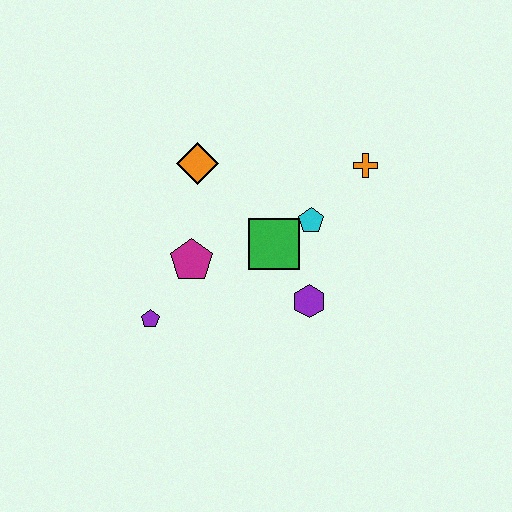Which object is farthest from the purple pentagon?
The orange cross is farthest from the purple pentagon.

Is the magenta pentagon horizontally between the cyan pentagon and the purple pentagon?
Yes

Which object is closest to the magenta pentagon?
The purple pentagon is closest to the magenta pentagon.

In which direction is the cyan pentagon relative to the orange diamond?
The cyan pentagon is to the right of the orange diamond.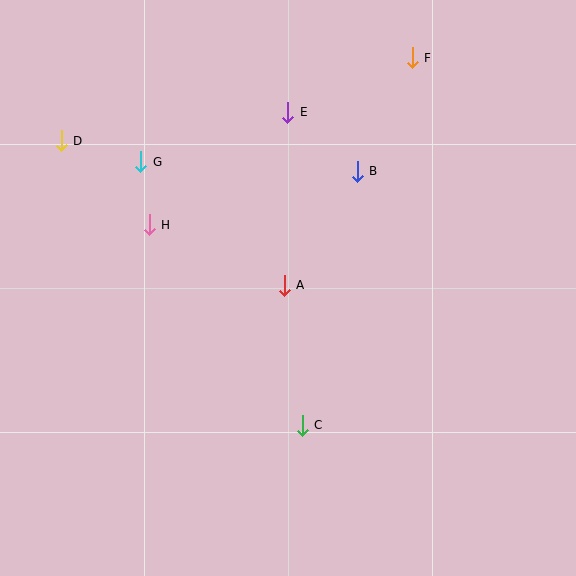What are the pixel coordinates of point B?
Point B is at (357, 171).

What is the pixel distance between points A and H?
The distance between A and H is 148 pixels.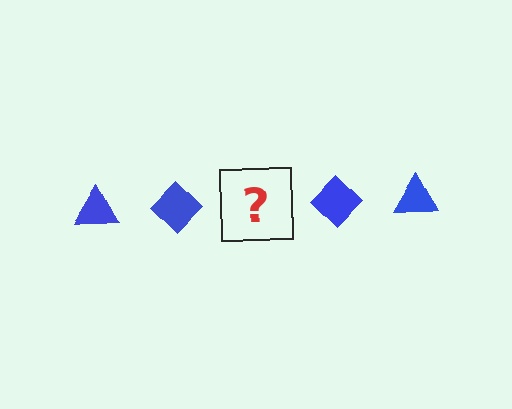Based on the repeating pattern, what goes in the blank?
The blank should be a blue triangle.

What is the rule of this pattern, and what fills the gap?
The rule is that the pattern cycles through triangle, diamond shapes in blue. The gap should be filled with a blue triangle.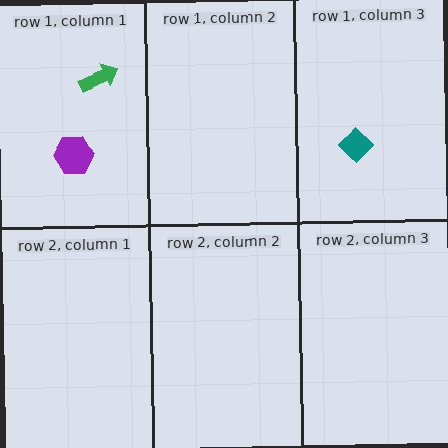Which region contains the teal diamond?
The row 1, column 3 region.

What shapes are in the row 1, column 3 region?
The teal diamond.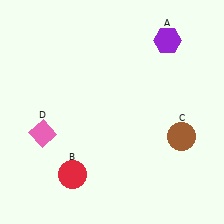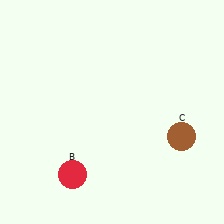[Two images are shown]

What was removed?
The purple hexagon (A), the pink diamond (D) were removed in Image 2.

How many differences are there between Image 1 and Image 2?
There are 2 differences between the two images.